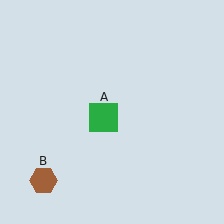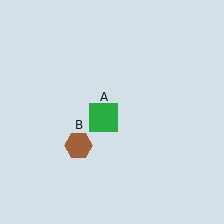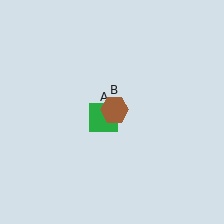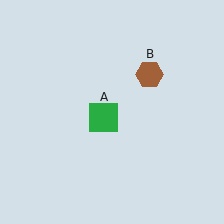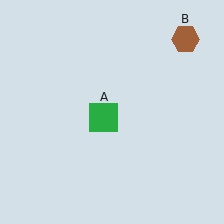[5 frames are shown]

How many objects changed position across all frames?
1 object changed position: brown hexagon (object B).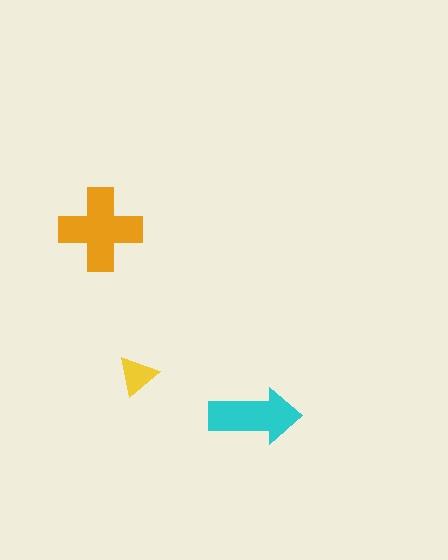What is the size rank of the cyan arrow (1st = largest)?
2nd.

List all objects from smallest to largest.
The yellow triangle, the cyan arrow, the orange cross.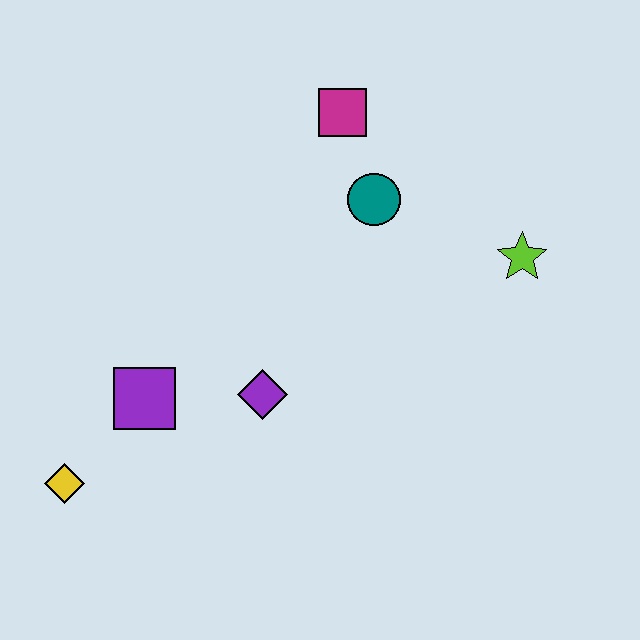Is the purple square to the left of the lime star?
Yes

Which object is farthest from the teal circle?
The yellow diamond is farthest from the teal circle.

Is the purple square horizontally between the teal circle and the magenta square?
No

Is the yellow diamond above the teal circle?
No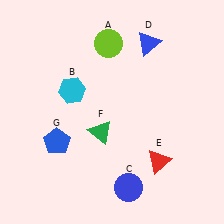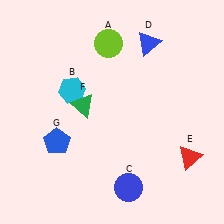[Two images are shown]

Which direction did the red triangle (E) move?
The red triangle (E) moved right.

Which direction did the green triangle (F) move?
The green triangle (F) moved up.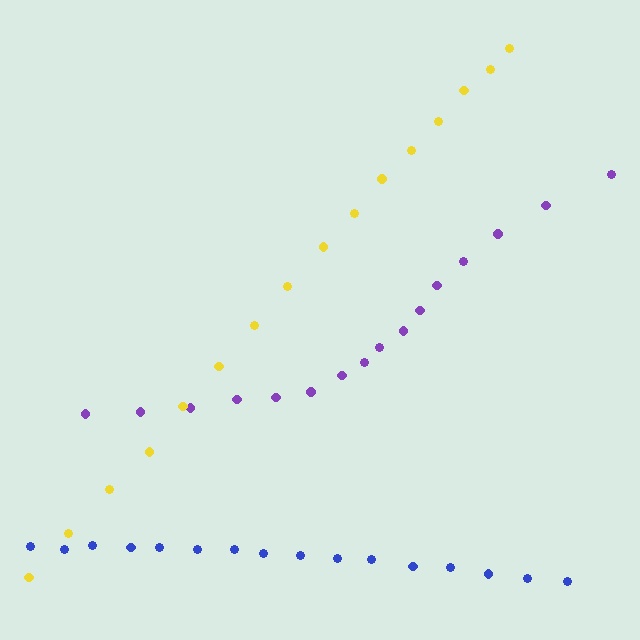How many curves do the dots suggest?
There are 3 distinct paths.